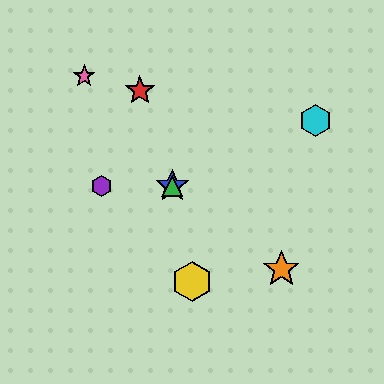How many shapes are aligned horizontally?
3 shapes (the blue star, the green triangle, the purple hexagon) are aligned horizontally.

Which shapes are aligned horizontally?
The blue star, the green triangle, the purple hexagon are aligned horizontally.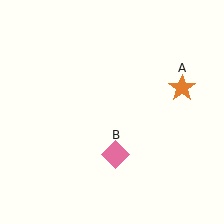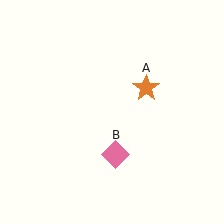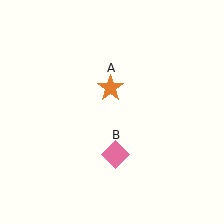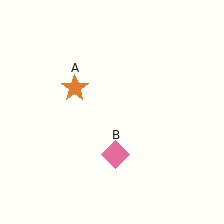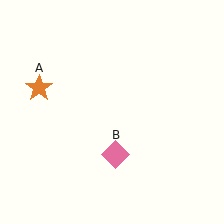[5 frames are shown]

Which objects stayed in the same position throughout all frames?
Pink diamond (object B) remained stationary.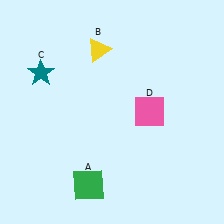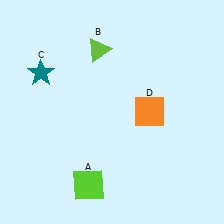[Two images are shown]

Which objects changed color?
A changed from green to lime. B changed from yellow to lime. D changed from pink to orange.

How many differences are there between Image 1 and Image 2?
There are 3 differences between the two images.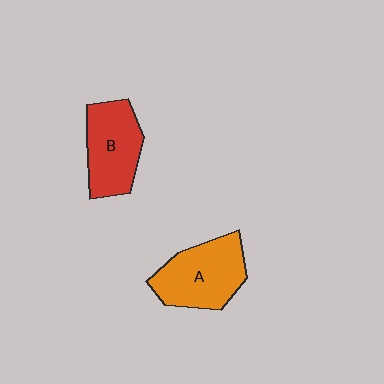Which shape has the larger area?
Shape A (orange).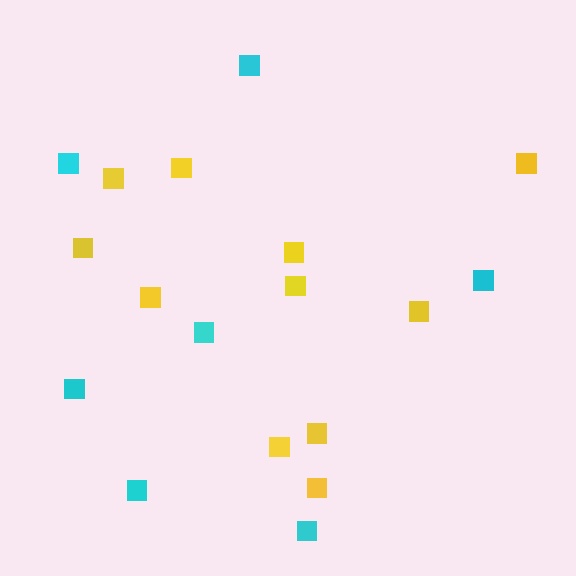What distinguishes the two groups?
There are 2 groups: one group of cyan squares (7) and one group of yellow squares (11).